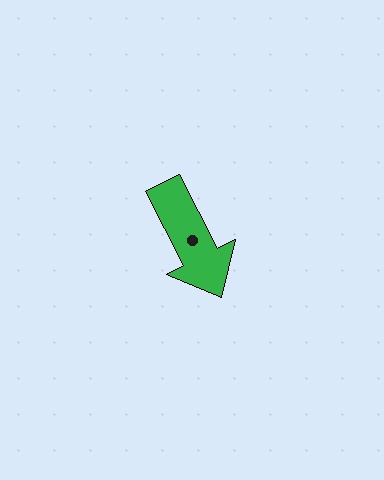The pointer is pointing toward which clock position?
Roughly 5 o'clock.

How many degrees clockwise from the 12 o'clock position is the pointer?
Approximately 153 degrees.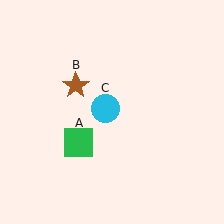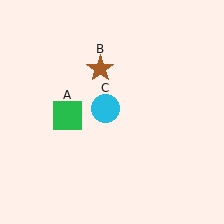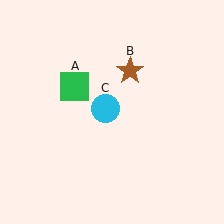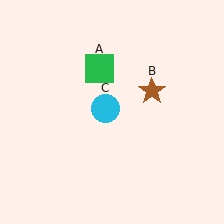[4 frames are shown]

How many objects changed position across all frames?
2 objects changed position: green square (object A), brown star (object B).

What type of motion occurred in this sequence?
The green square (object A), brown star (object B) rotated clockwise around the center of the scene.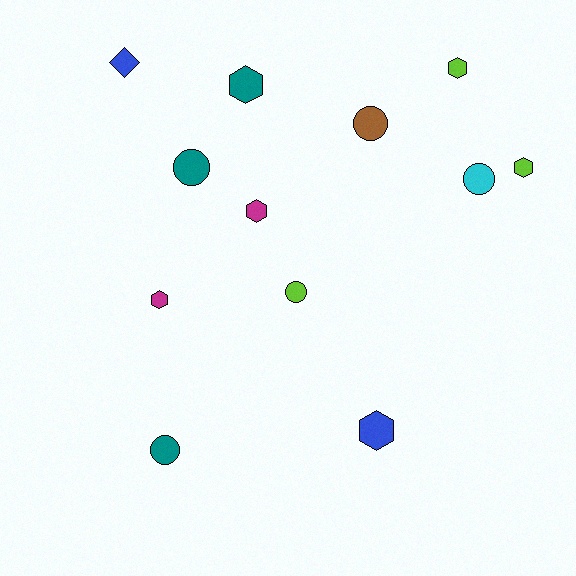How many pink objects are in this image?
There are no pink objects.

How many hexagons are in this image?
There are 6 hexagons.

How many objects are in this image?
There are 12 objects.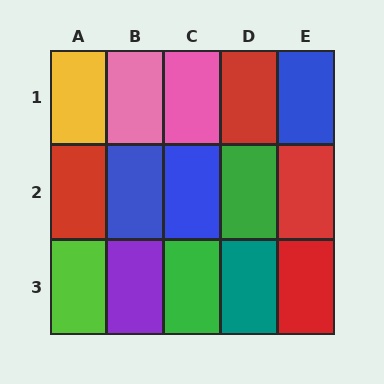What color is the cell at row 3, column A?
Lime.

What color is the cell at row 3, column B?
Purple.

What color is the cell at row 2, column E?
Red.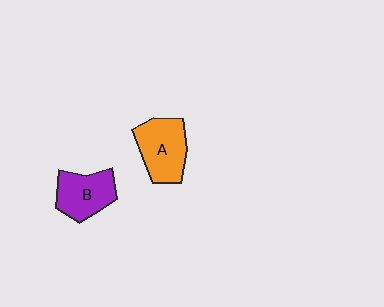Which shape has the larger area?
Shape A (orange).